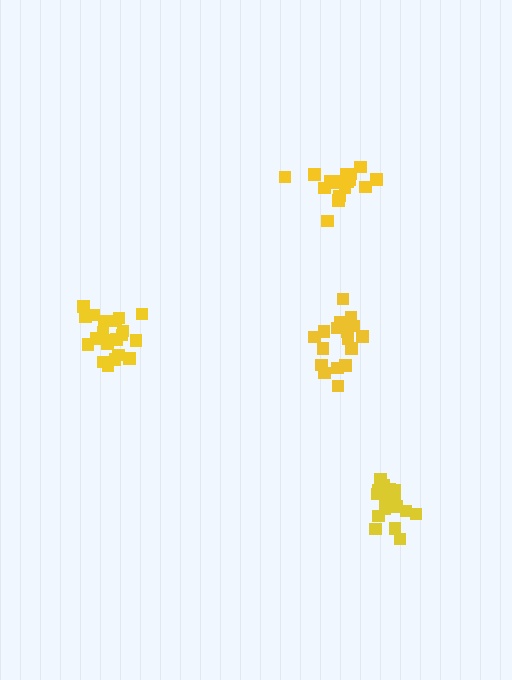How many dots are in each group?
Group 1: 19 dots, Group 2: 21 dots, Group 3: 18 dots, Group 4: 17 dots (75 total).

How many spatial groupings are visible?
There are 4 spatial groupings.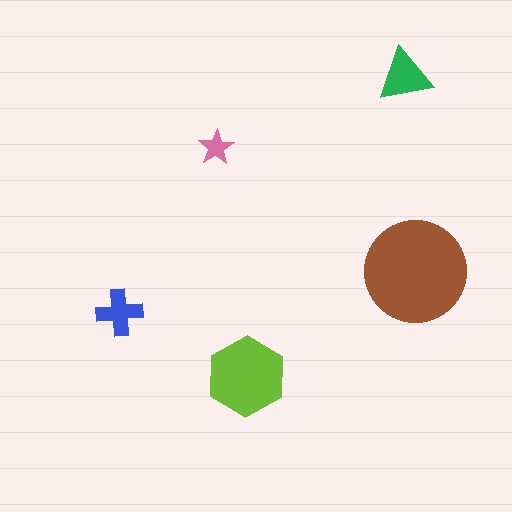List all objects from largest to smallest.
The brown circle, the lime hexagon, the green triangle, the blue cross, the pink star.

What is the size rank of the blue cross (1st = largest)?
4th.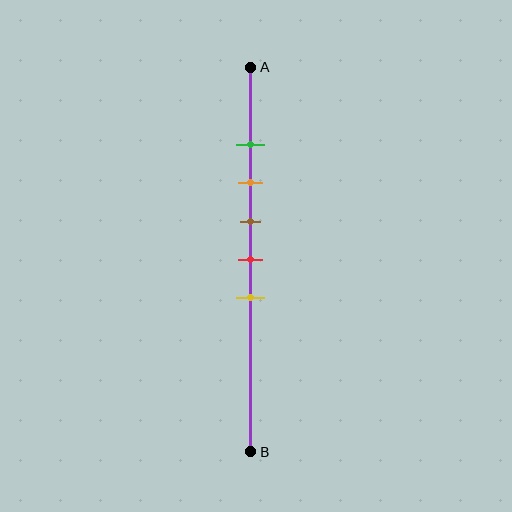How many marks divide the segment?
There are 5 marks dividing the segment.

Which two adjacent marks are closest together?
The green and orange marks are the closest adjacent pair.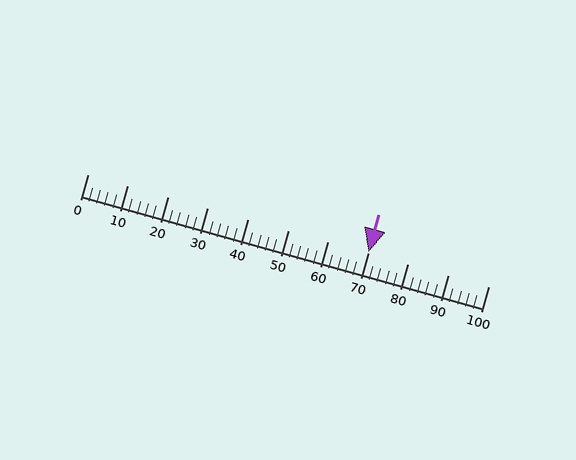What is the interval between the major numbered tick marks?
The major tick marks are spaced 10 units apart.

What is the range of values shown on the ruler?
The ruler shows values from 0 to 100.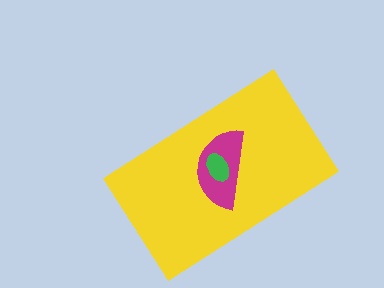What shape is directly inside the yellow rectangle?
The magenta semicircle.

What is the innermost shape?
The green ellipse.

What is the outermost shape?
The yellow rectangle.